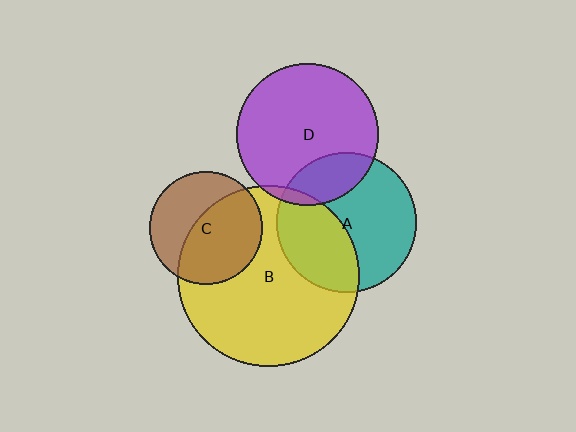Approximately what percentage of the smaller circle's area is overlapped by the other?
Approximately 55%.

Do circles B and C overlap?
Yes.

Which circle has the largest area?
Circle B (yellow).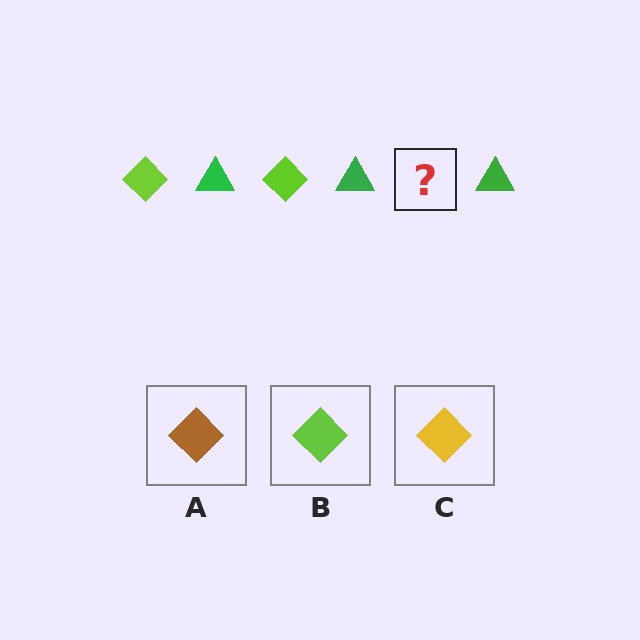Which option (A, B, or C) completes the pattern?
B.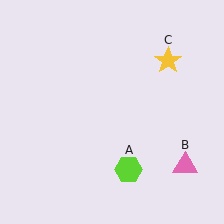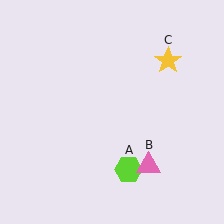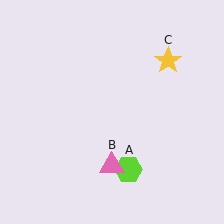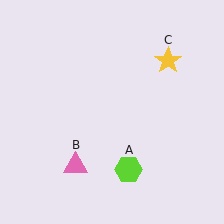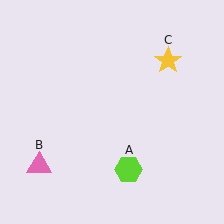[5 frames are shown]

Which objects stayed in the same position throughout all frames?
Lime hexagon (object A) and yellow star (object C) remained stationary.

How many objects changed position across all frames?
1 object changed position: pink triangle (object B).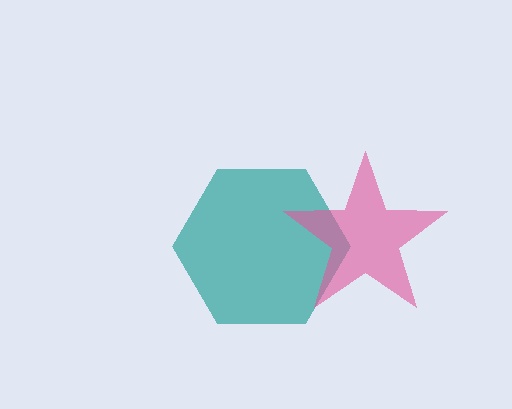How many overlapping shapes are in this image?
There are 2 overlapping shapes in the image.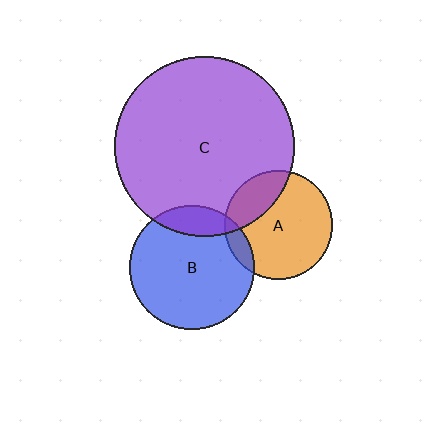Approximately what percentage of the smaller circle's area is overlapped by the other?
Approximately 15%.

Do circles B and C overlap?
Yes.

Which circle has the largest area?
Circle C (purple).